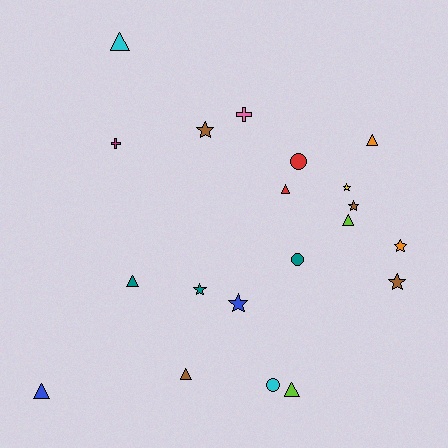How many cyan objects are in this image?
There are 2 cyan objects.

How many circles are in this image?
There are 3 circles.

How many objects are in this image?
There are 20 objects.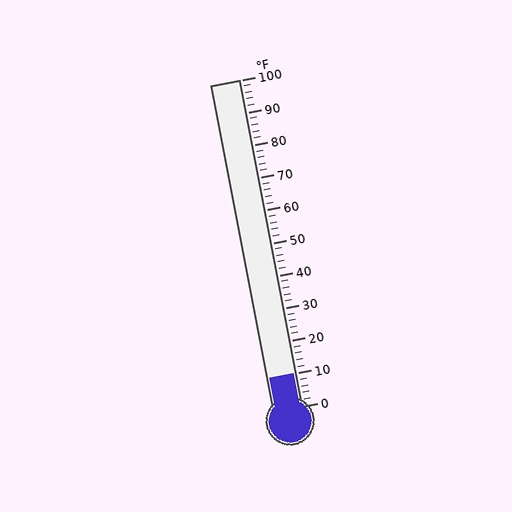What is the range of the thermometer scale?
The thermometer scale ranges from 0°F to 100°F.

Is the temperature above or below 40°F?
The temperature is below 40°F.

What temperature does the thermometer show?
The thermometer shows approximately 10°F.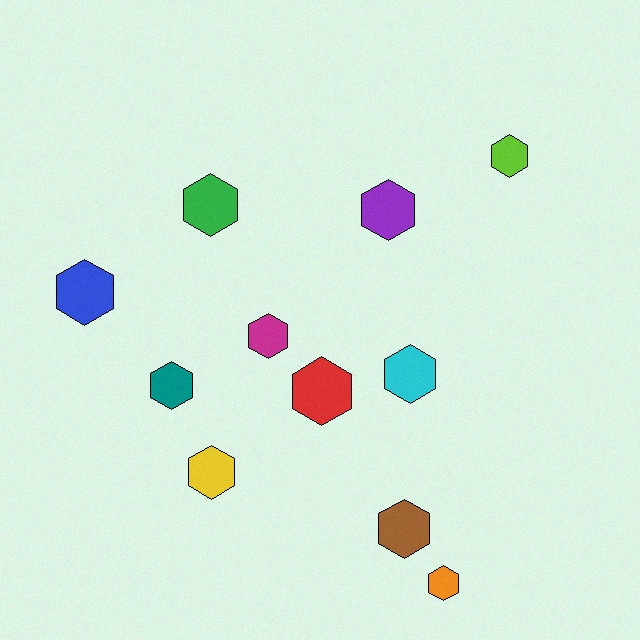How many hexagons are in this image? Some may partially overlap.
There are 11 hexagons.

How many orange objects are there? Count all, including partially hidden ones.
There is 1 orange object.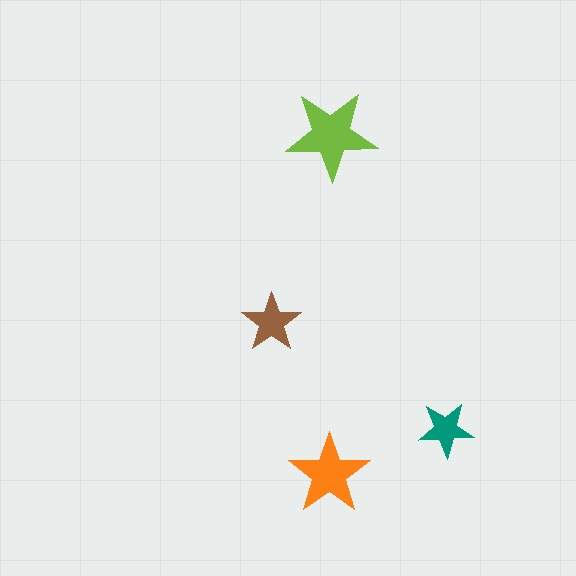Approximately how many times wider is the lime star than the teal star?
About 1.5 times wider.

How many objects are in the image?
There are 4 objects in the image.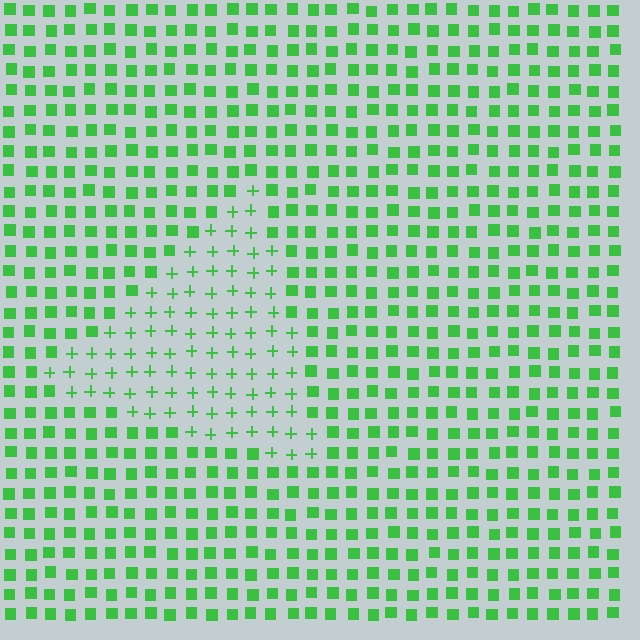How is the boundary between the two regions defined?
The boundary is defined by a change in element shape: plus signs inside vs. squares outside. All elements share the same color and spacing.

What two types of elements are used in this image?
The image uses plus signs inside the triangle region and squares outside it.